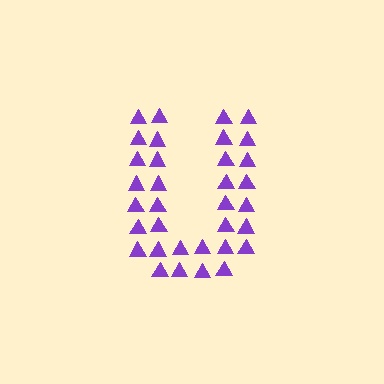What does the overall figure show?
The overall figure shows the letter U.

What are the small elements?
The small elements are triangles.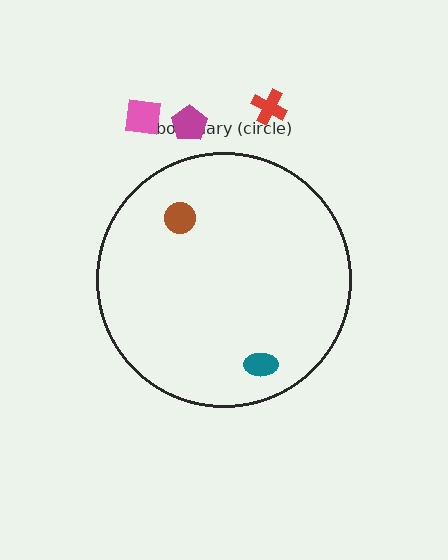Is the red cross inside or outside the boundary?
Outside.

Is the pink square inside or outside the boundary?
Outside.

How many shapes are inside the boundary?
2 inside, 3 outside.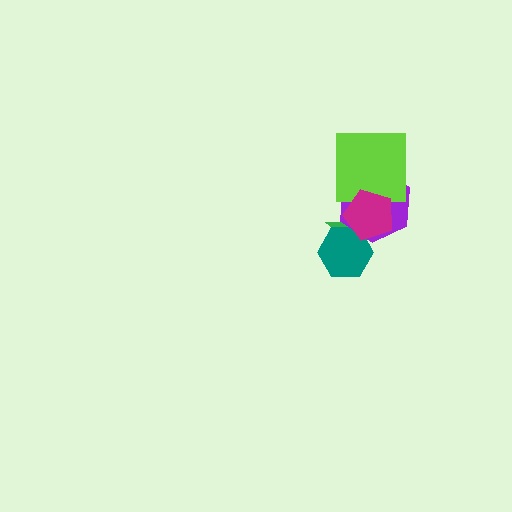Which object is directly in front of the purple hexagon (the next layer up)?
The lime square is directly in front of the purple hexagon.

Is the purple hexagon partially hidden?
Yes, it is partially covered by another shape.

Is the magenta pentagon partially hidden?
No, no other shape covers it.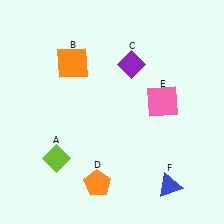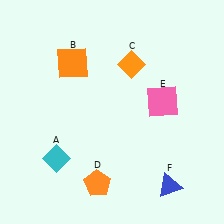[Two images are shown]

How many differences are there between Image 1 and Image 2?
There are 2 differences between the two images.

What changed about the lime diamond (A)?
In Image 1, A is lime. In Image 2, it changed to cyan.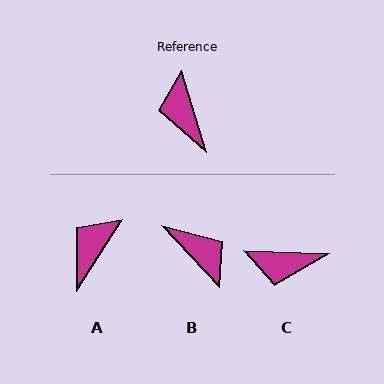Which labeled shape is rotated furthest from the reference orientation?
B, about 154 degrees away.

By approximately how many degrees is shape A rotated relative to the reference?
Approximately 50 degrees clockwise.